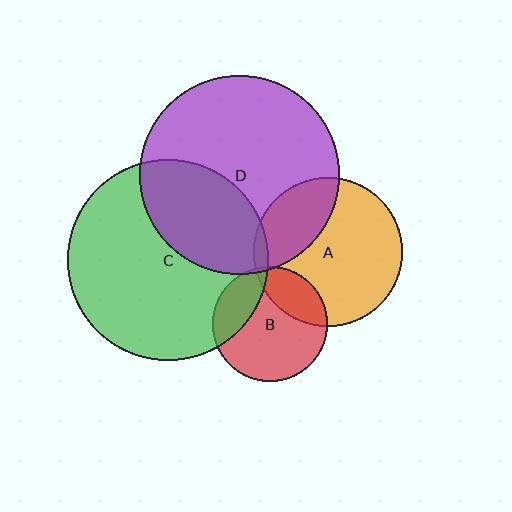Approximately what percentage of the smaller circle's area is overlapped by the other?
Approximately 25%.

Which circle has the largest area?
Circle C (green).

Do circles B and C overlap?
Yes.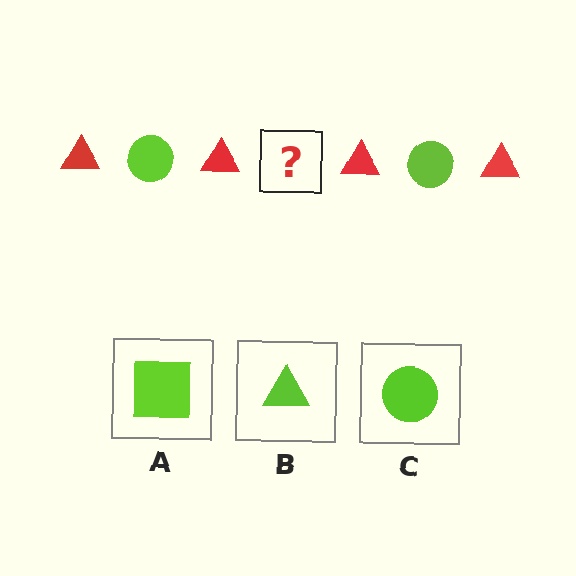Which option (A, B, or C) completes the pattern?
C.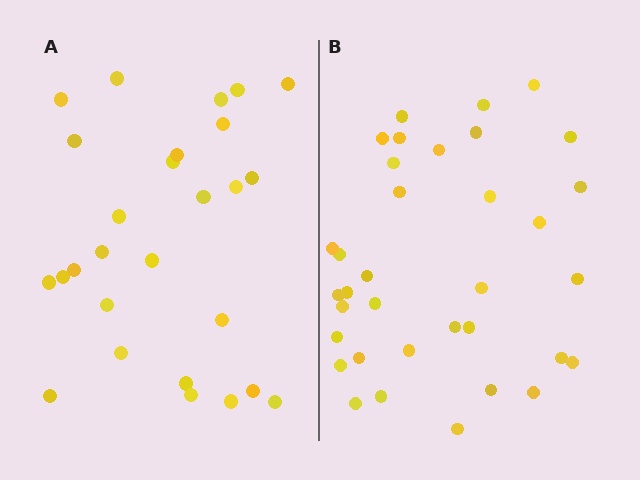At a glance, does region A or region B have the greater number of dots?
Region B (the right region) has more dots.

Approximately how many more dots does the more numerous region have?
Region B has roughly 8 or so more dots than region A.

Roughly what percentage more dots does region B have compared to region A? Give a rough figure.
About 30% more.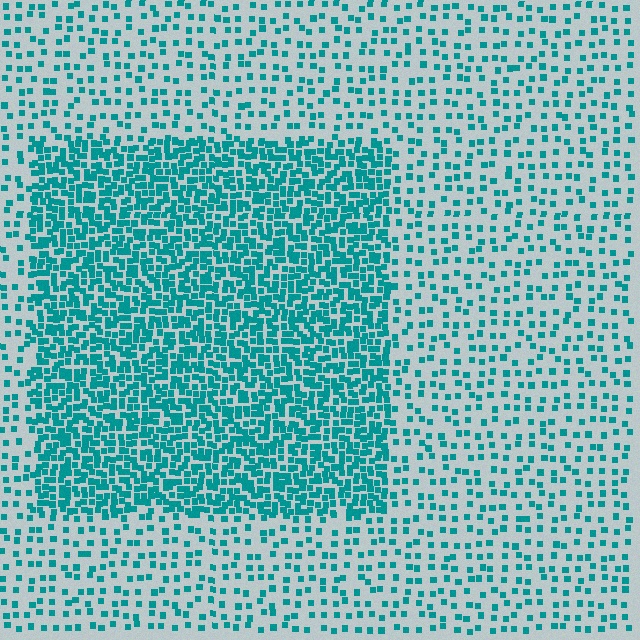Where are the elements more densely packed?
The elements are more densely packed inside the rectangle boundary.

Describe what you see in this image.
The image contains small teal elements arranged at two different densities. A rectangle-shaped region is visible where the elements are more densely packed than the surrounding area.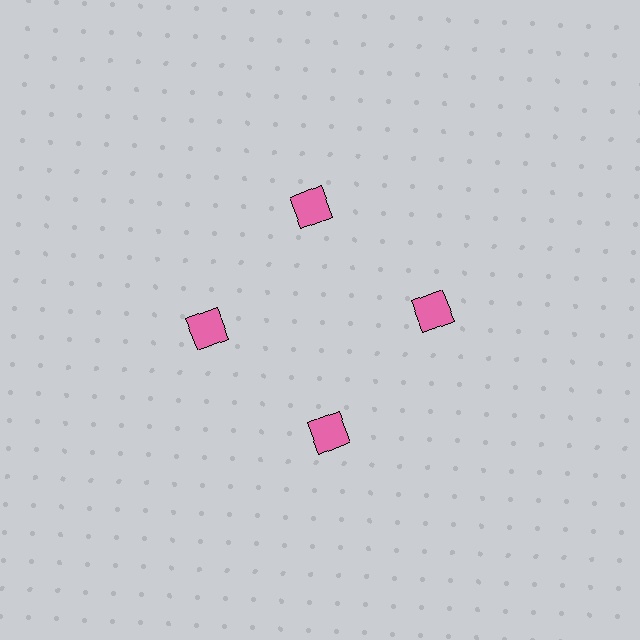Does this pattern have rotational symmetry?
Yes, this pattern has 4-fold rotational symmetry. It looks the same after rotating 90 degrees around the center.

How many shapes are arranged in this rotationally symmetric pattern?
There are 4 shapes, arranged in 4 groups of 1.